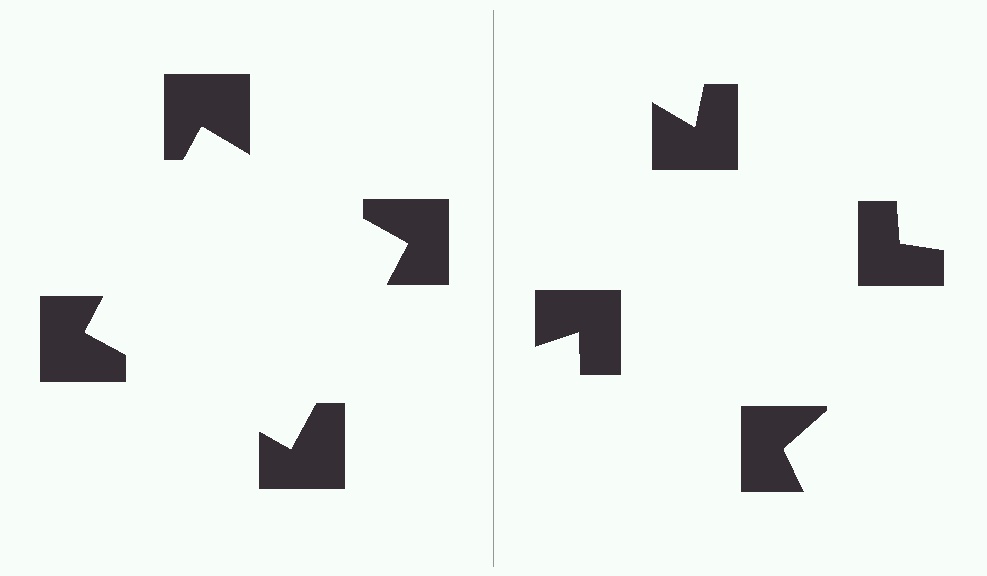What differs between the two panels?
The notched squares are positioned identically on both sides; only the wedge orientations differ. On the left they align to a square; on the right they are misaligned.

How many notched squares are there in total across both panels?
8 — 4 on each side.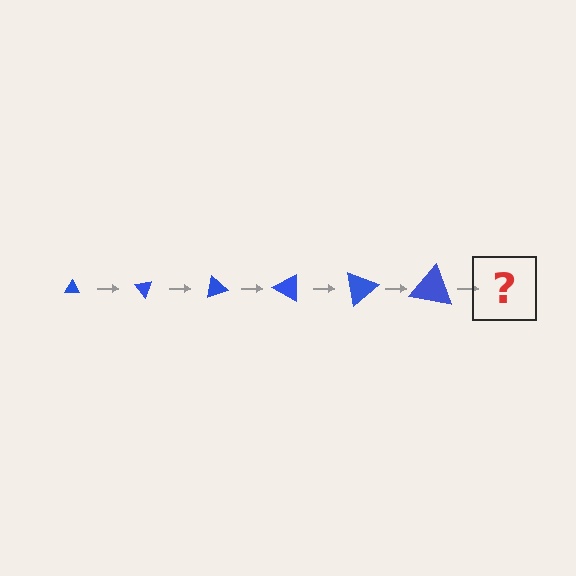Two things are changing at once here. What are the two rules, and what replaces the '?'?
The two rules are that the triangle grows larger each step and it rotates 50 degrees each step. The '?' should be a triangle, larger than the previous one and rotated 300 degrees from the start.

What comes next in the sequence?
The next element should be a triangle, larger than the previous one and rotated 300 degrees from the start.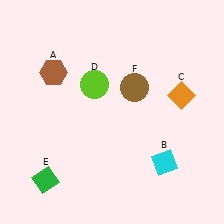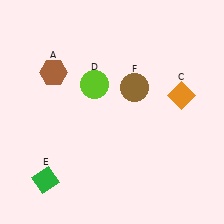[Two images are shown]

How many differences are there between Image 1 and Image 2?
There is 1 difference between the two images.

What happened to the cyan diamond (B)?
The cyan diamond (B) was removed in Image 2. It was in the bottom-right area of Image 1.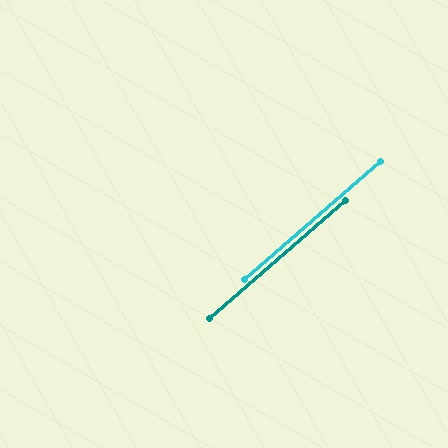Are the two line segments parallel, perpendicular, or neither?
Parallel — their directions differ by only 0.0°.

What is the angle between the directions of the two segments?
Approximately 0 degrees.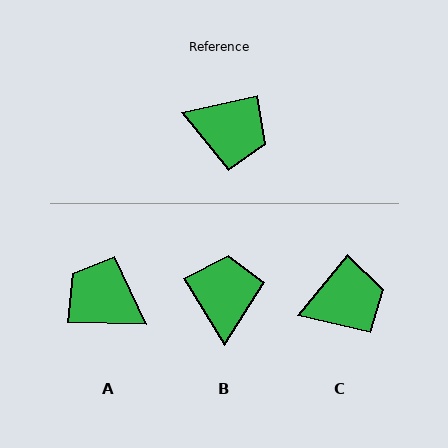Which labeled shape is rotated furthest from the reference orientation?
A, about 166 degrees away.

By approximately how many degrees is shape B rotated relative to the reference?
Approximately 109 degrees counter-clockwise.